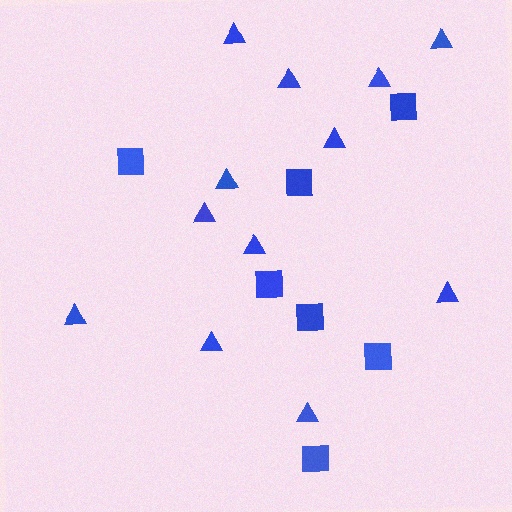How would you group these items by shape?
There are 2 groups: one group of squares (7) and one group of triangles (12).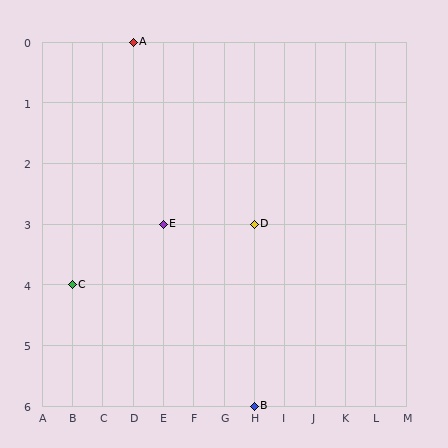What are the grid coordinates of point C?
Point C is at grid coordinates (B, 4).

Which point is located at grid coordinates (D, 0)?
Point A is at (D, 0).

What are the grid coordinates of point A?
Point A is at grid coordinates (D, 0).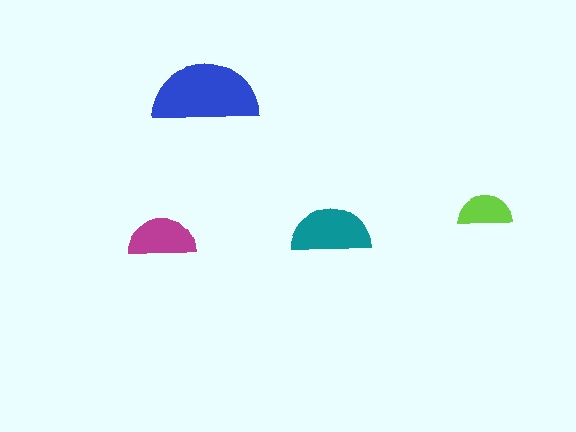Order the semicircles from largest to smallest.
the blue one, the teal one, the magenta one, the lime one.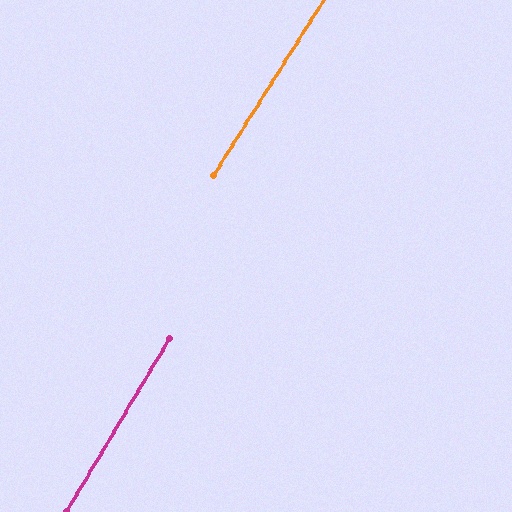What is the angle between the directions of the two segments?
Approximately 1 degree.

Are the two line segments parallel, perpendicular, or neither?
Parallel — their directions differ by only 1.2°.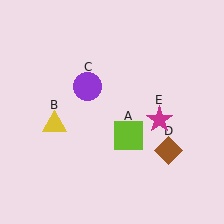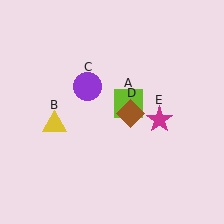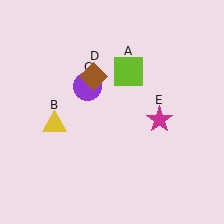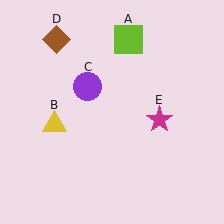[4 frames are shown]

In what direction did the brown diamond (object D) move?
The brown diamond (object D) moved up and to the left.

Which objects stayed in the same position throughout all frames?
Yellow triangle (object B) and purple circle (object C) and magenta star (object E) remained stationary.